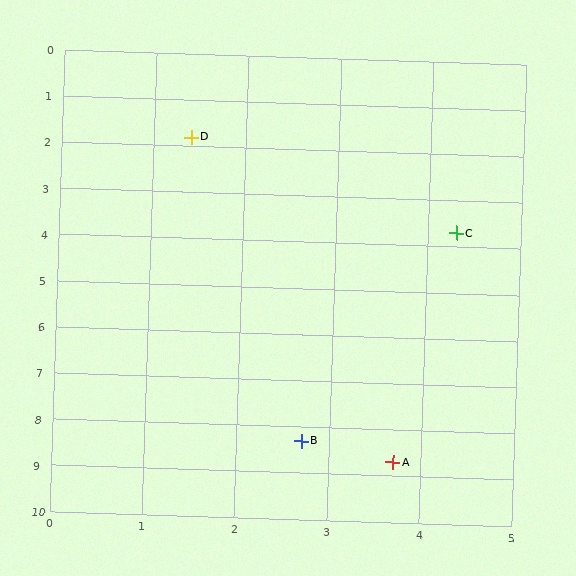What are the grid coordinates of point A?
Point A is at approximately (3.7, 8.7).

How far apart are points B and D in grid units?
Points B and D are about 6.6 grid units apart.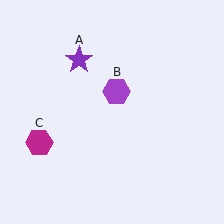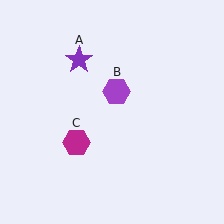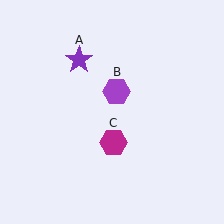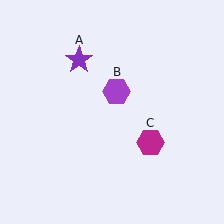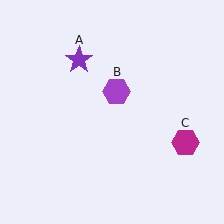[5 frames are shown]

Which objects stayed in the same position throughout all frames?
Purple star (object A) and purple hexagon (object B) remained stationary.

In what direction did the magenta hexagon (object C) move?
The magenta hexagon (object C) moved right.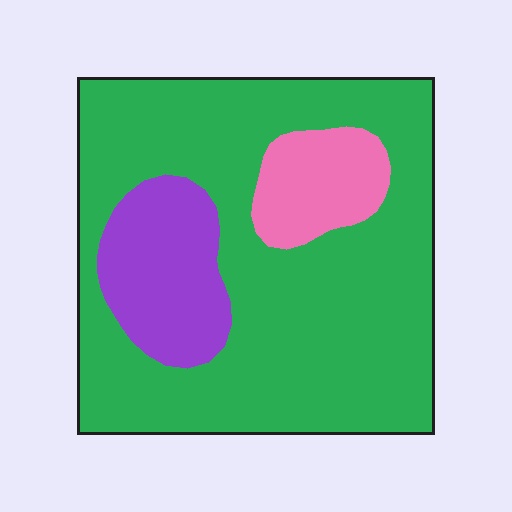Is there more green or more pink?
Green.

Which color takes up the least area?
Pink, at roughly 10%.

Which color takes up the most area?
Green, at roughly 75%.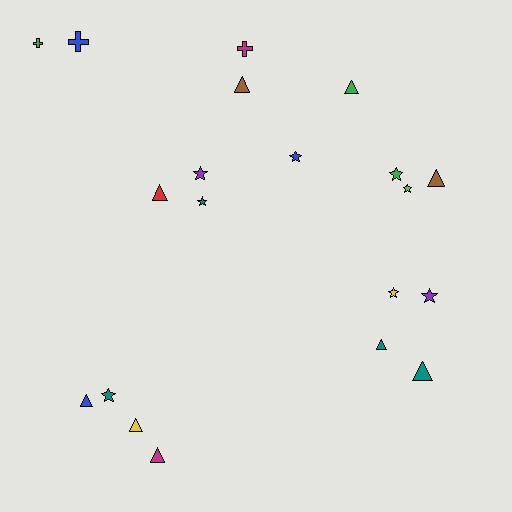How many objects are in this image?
There are 20 objects.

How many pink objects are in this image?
There are no pink objects.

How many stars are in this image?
There are 8 stars.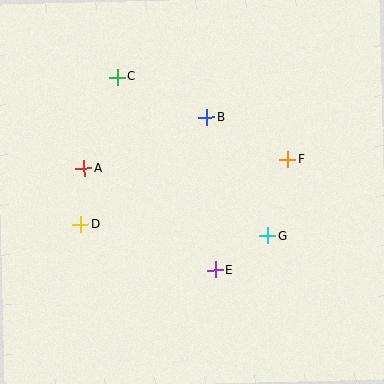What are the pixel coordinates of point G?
Point G is at (268, 236).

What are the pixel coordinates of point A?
Point A is at (84, 168).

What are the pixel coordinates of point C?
Point C is at (118, 77).